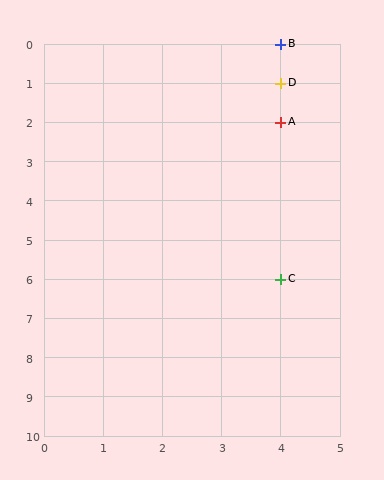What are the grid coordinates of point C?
Point C is at grid coordinates (4, 6).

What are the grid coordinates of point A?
Point A is at grid coordinates (4, 2).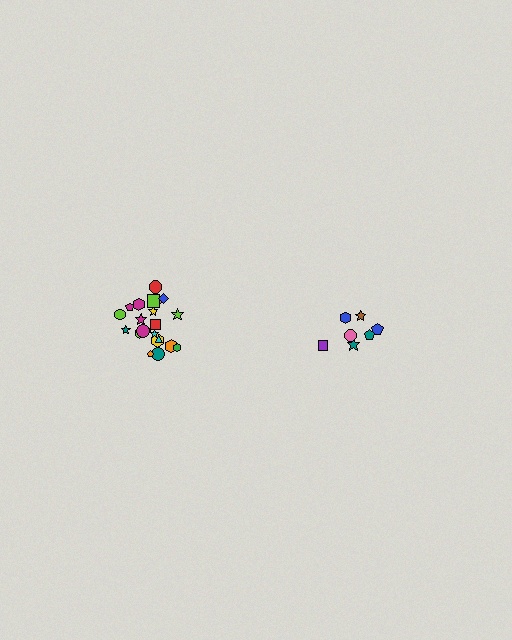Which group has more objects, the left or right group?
The left group.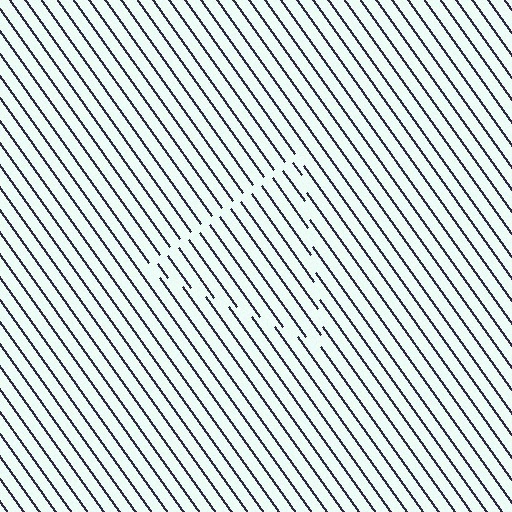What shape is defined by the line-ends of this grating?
An illusory triangle. The interior of the shape contains the same grating, shifted by half a period — the contour is defined by the phase discontinuity where line-ends from the inner and outer gratings abut.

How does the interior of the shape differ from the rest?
The interior of the shape contains the same grating, shifted by half a period — the contour is defined by the phase discontinuity where line-ends from the inner and outer gratings abut.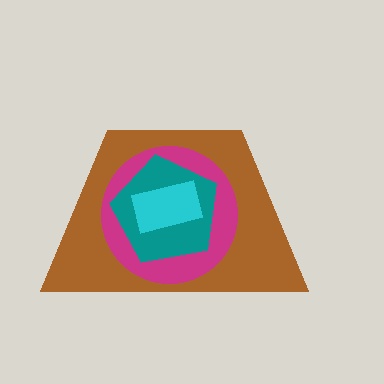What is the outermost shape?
The brown trapezoid.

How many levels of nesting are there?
4.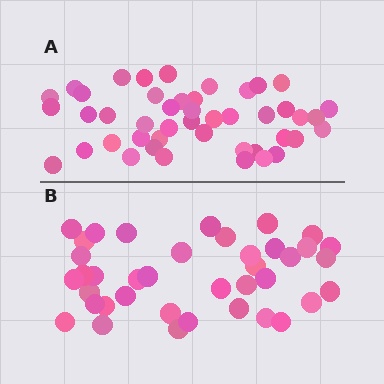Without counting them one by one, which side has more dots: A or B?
Region A (the top region) has more dots.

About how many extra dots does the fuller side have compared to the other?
Region A has about 6 more dots than region B.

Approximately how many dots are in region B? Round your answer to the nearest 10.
About 40 dots. (The exact count is 39, which rounds to 40.)